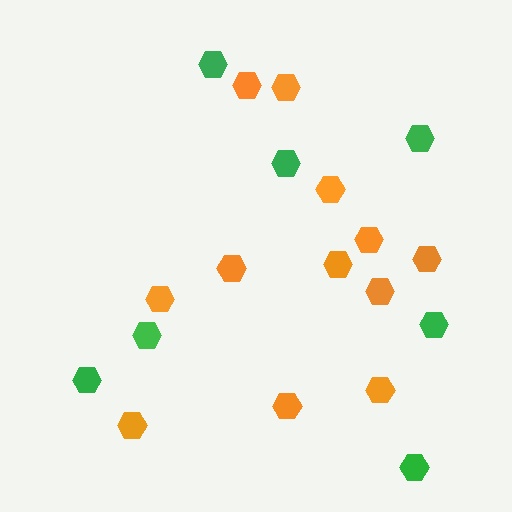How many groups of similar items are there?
There are 2 groups: one group of orange hexagons (12) and one group of green hexagons (7).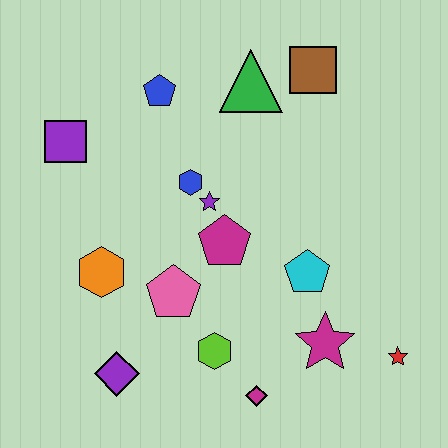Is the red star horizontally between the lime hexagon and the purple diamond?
No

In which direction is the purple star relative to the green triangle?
The purple star is below the green triangle.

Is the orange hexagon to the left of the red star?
Yes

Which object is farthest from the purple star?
The red star is farthest from the purple star.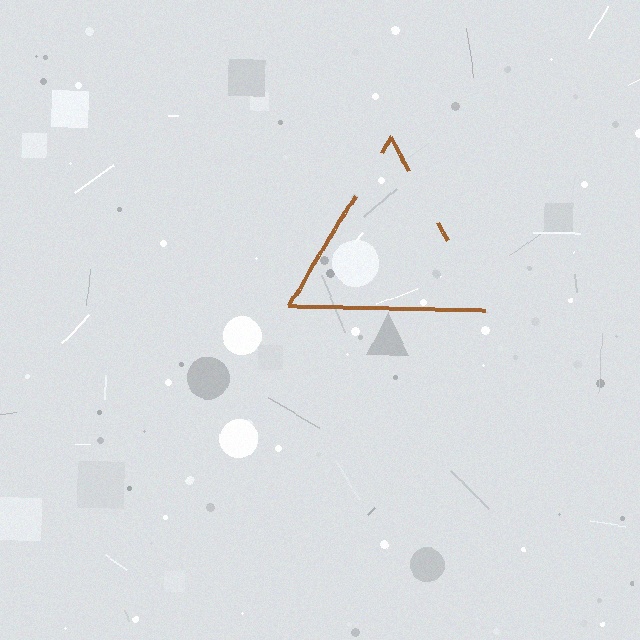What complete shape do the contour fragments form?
The contour fragments form a triangle.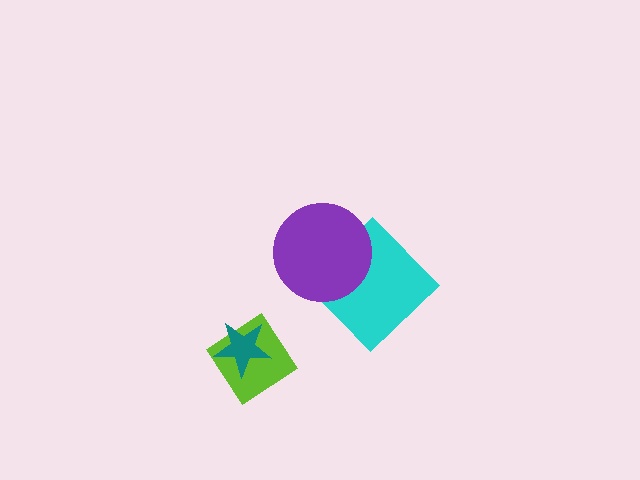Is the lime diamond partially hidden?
Yes, it is partially covered by another shape.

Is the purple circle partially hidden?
No, no other shape covers it.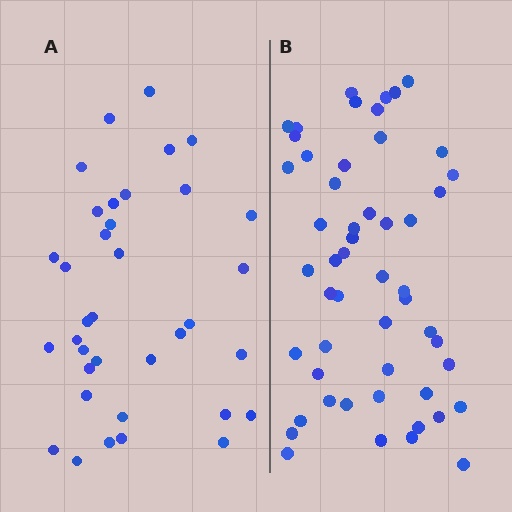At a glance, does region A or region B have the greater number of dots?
Region B (the right region) has more dots.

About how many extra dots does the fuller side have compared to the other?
Region B has approximately 15 more dots than region A.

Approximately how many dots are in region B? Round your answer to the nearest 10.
About 50 dots. (The exact count is 52, which rounds to 50.)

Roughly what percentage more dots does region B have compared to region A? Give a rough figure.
About 45% more.